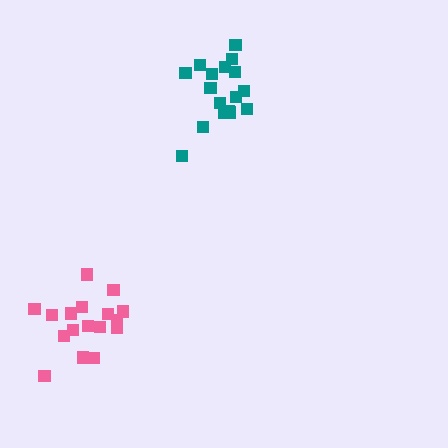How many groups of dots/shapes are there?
There are 2 groups.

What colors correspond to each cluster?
The clusters are colored: teal, pink.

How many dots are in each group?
Group 1: 17 dots, Group 2: 17 dots (34 total).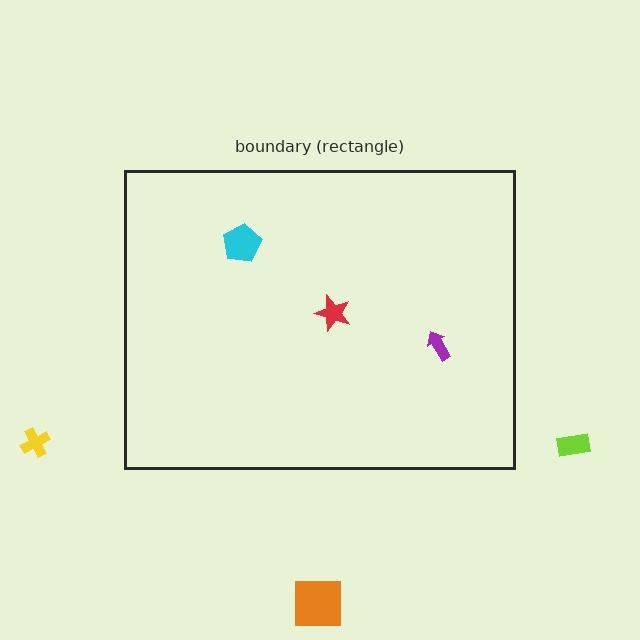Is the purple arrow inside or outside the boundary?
Inside.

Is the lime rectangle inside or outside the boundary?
Outside.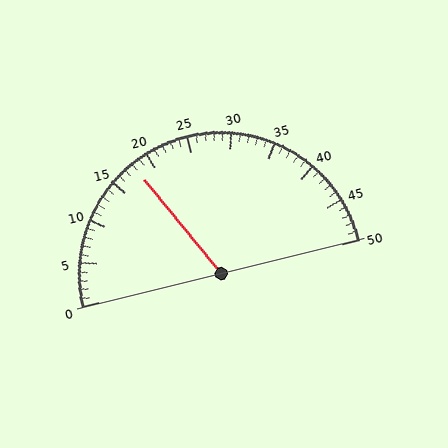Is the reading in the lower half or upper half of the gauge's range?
The reading is in the lower half of the range (0 to 50).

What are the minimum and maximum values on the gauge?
The gauge ranges from 0 to 50.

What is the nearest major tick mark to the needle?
The nearest major tick mark is 20.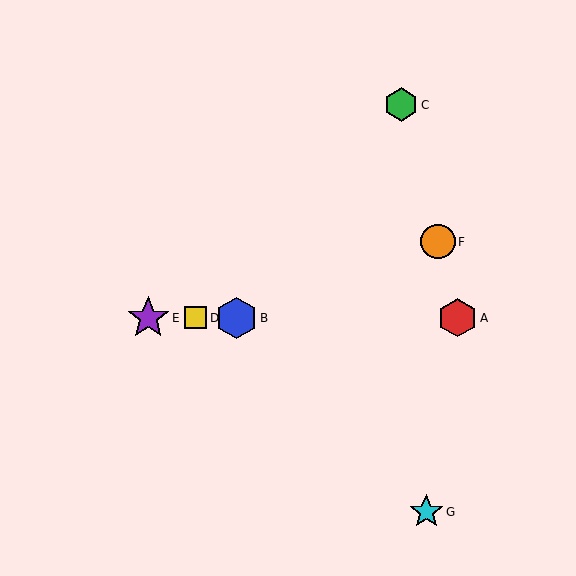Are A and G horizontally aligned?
No, A is at y≈318 and G is at y≈512.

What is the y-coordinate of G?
Object G is at y≈512.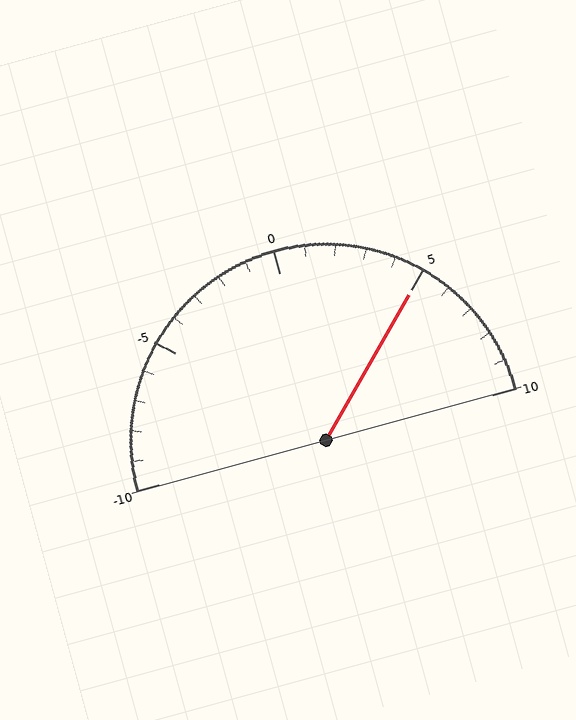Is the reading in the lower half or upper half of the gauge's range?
The reading is in the upper half of the range (-10 to 10).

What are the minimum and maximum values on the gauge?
The gauge ranges from -10 to 10.